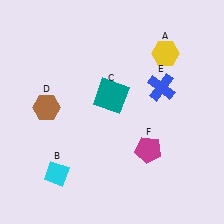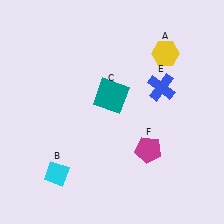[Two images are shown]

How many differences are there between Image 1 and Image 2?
There is 1 difference between the two images.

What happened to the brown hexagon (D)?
The brown hexagon (D) was removed in Image 2. It was in the top-left area of Image 1.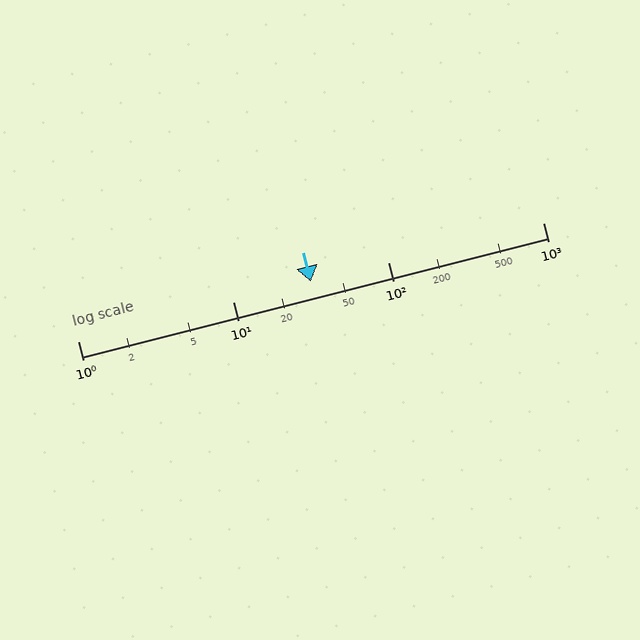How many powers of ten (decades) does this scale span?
The scale spans 3 decades, from 1 to 1000.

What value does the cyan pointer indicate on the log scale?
The pointer indicates approximately 32.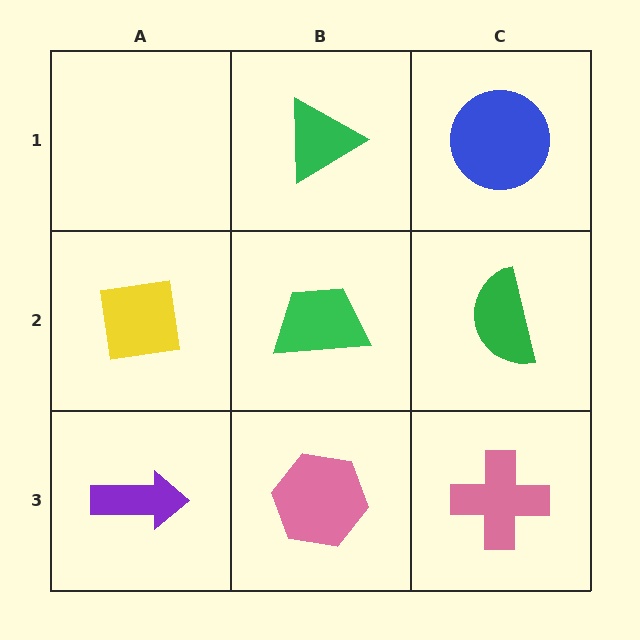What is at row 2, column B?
A green trapezoid.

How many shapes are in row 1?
2 shapes.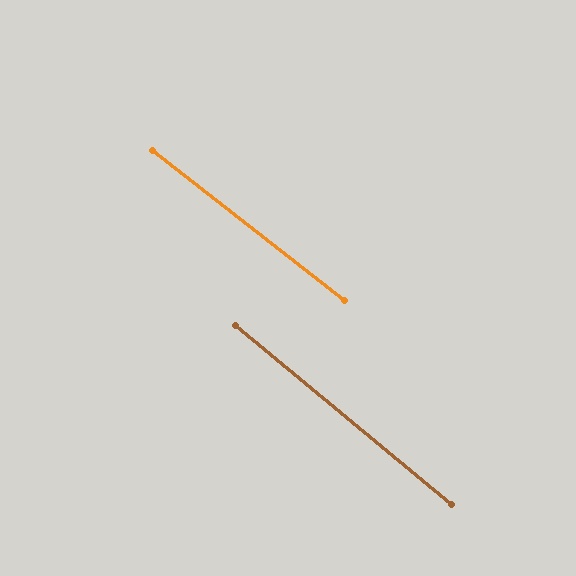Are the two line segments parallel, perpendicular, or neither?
Parallel — their directions differ by only 1.7°.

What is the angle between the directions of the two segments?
Approximately 2 degrees.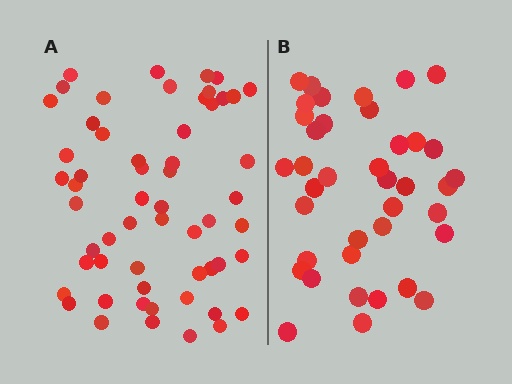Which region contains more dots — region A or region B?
Region A (the left region) has more dots.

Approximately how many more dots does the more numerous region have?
Region A has approximately 20 more dots than region B.